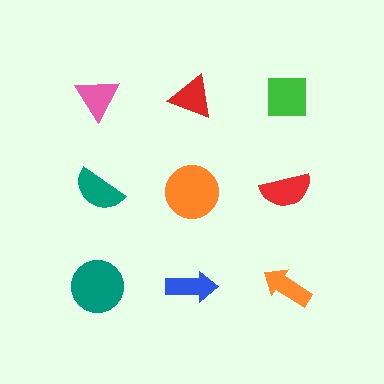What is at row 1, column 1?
A pink triangle.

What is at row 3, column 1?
A teal circle.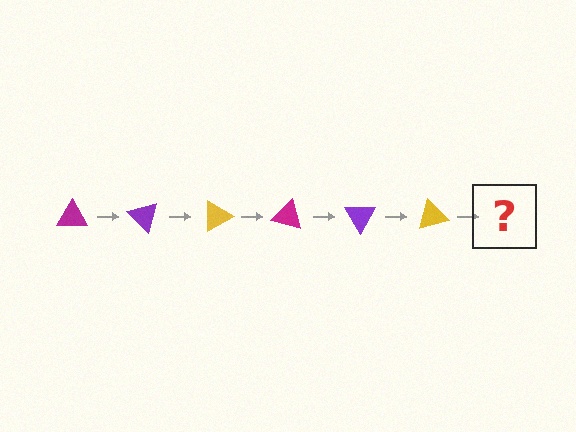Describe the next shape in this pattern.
It should be a magenta triangle, rotated 270 degrees from the start.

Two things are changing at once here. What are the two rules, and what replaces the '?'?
The two rules are that it rotates 45 degrees each step and the color cycles through magenta, purple, and yellow. The '?' should be a magenta triangle, rotated 270 degrees from the start.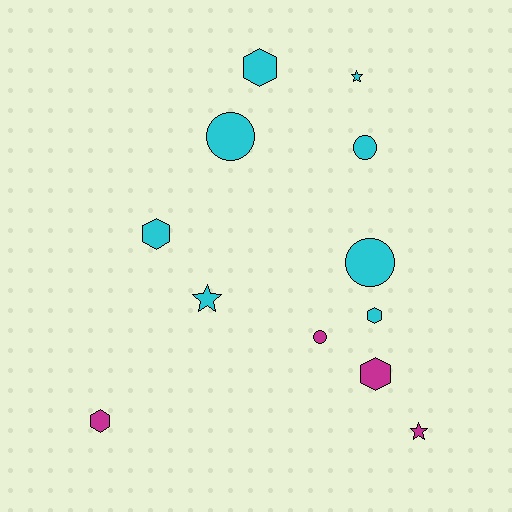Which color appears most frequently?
Cyan, with 8 objects.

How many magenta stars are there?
There is 1 magenta star.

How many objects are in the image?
There are 12 objects.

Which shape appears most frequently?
Hexagon, with 5 objects.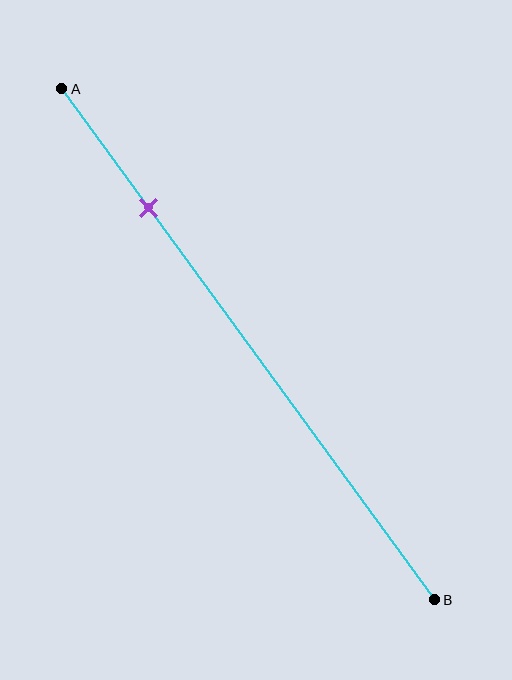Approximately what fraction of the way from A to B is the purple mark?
The purple mark is approximately 25% of the way from A to B.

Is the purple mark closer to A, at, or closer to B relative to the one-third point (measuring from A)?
The purple mark is closer to point A than the one-third point of segment AB.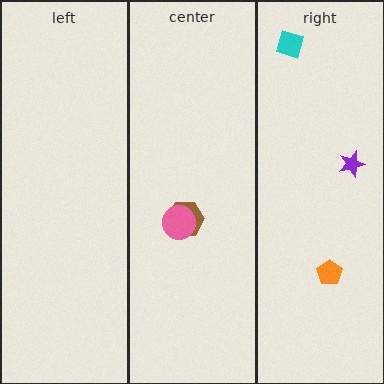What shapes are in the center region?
The brown hexagon, the pink circle.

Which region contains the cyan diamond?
The right region.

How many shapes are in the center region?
2.